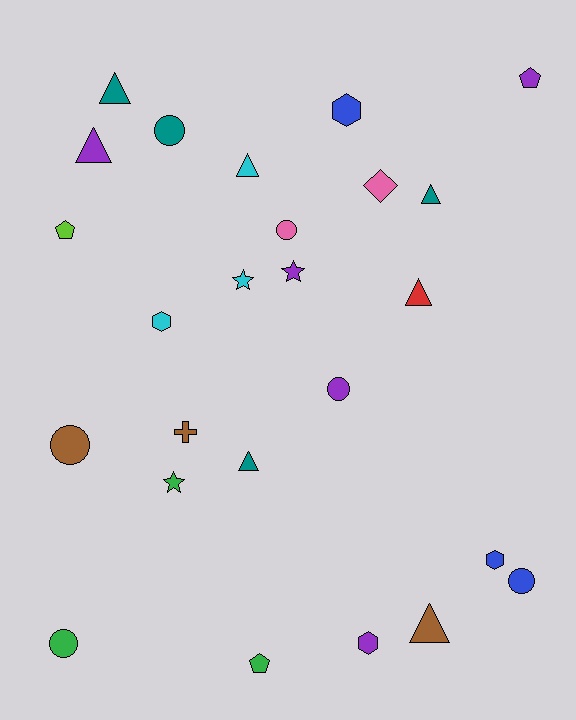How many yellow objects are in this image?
There are no yellow objects.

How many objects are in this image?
There are 25 objects.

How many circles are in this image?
There are 6 circles.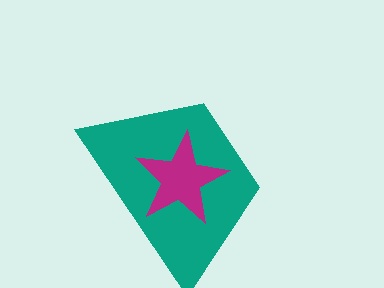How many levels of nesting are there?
2.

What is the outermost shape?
The teal trapezoid.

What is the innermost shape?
The magenta star.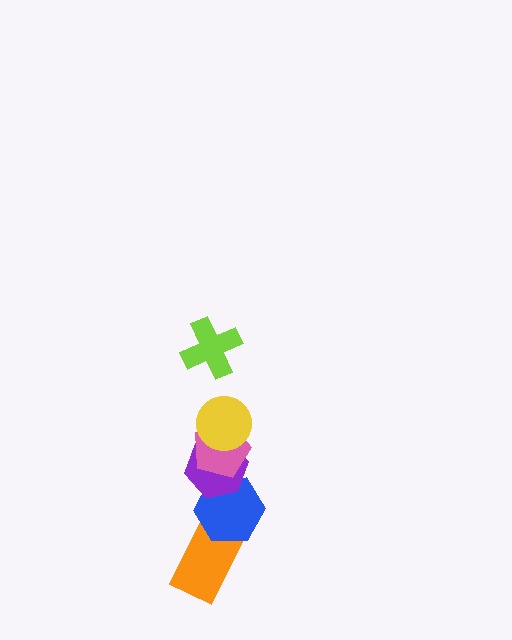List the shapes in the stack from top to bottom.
From top to bottom: the lime cross, the yellow circle, the pink pentagon, the purple hexagon, the blue hexagon, the orange rectangle.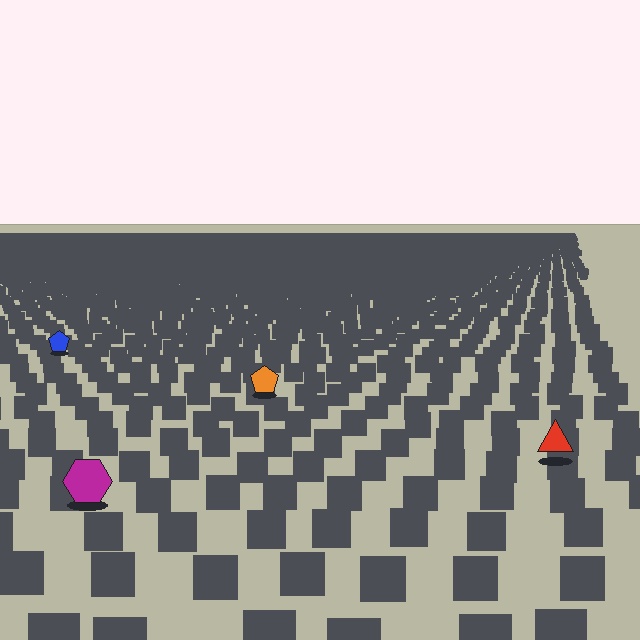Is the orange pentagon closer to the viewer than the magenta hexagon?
No. The magenta hexagon is closer — you can tell from the texture gradient: the ground texture is coarser near it.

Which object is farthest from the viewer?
The blue pentagon is farthest from the viewer. It appears smaller and the ground texture around it is denser.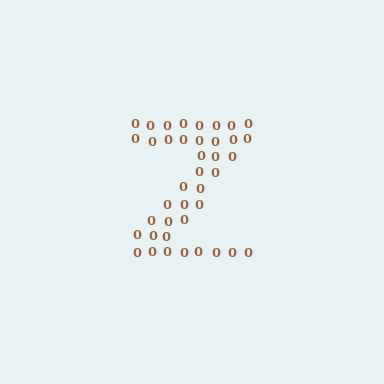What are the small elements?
The small elements are digit 0's.